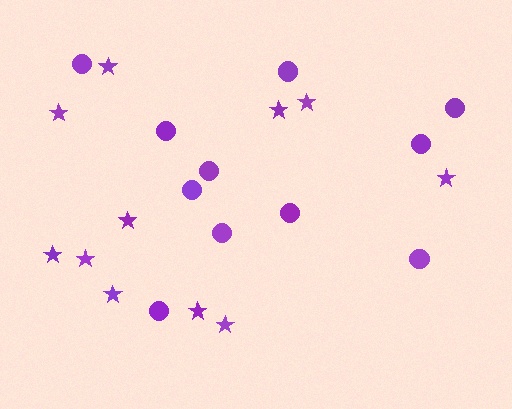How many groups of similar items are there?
There are 2 groups: one group of circles (11) and one group of stars (11).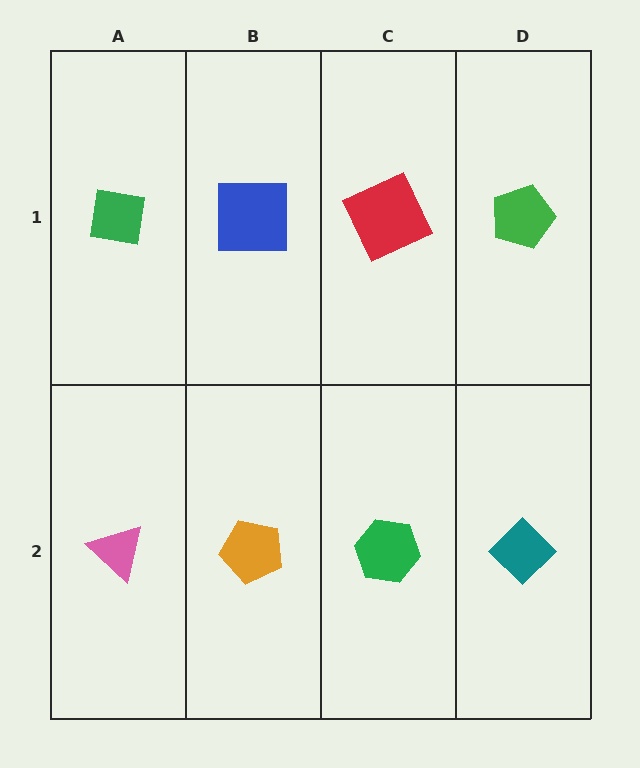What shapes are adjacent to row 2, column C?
A red square (row 1, column C), an orange pentagon (row 2, column B), a teal diamond (row 2, column D).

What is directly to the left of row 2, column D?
A green hexagon.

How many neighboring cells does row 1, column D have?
2.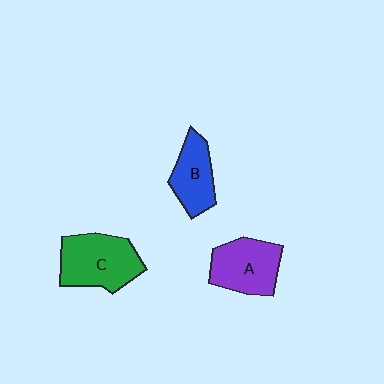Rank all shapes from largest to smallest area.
From largest to smallest: C (green), A (purple), B (blue).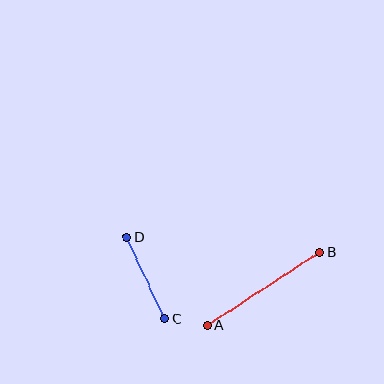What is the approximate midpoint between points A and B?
The midpoint is at approximately (263, 288) pixels.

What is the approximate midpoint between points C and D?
The midpoint is at approximately (146, 278) pixels.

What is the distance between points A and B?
The distance is approximately 134 pixels.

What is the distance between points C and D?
The distance is approximately 90 pixels.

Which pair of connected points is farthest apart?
Points A and B are farthest apart.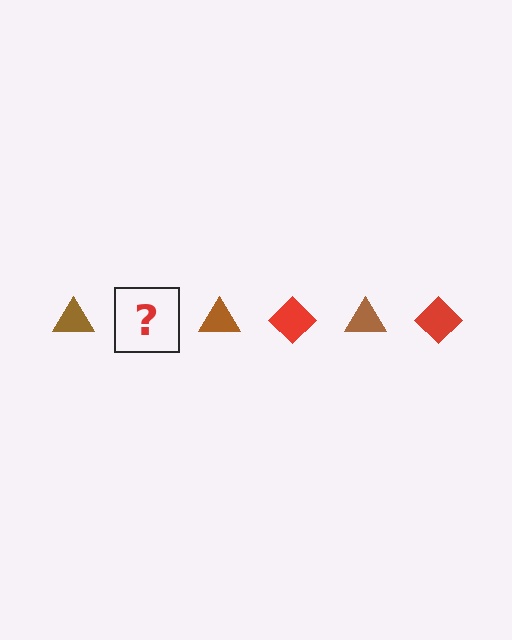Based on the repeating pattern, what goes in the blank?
The blank should be a red diamond.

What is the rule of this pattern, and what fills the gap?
The rule is that the pattern alternates between brown triangle and red diamond. The gap should be filled with a red diamond.